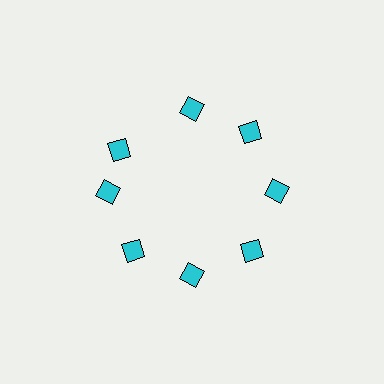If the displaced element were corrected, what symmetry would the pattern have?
It would have 8-fold rotational symmetry — the pattern would map onto itself every 45 degrees.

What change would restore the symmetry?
The symmetry would be restored by rotating it back into even spacing with its neighbors so that all 8 diamonds sit at equal angles and equal distance from the center.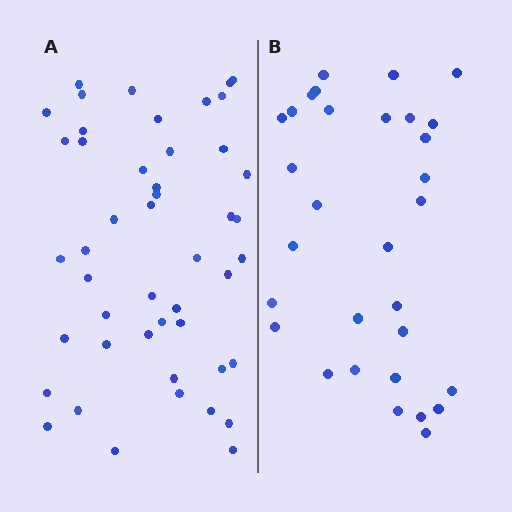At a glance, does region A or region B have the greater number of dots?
Region A (the left region) has more dots.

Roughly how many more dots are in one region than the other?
Region A has approximately 15 more dots than region B.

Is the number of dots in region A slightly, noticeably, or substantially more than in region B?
Region A has substantially more. The ratio is roughly 1.5 to 1.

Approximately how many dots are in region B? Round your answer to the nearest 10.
About 30 dots. (The exact count is 31, which rounds to 30.)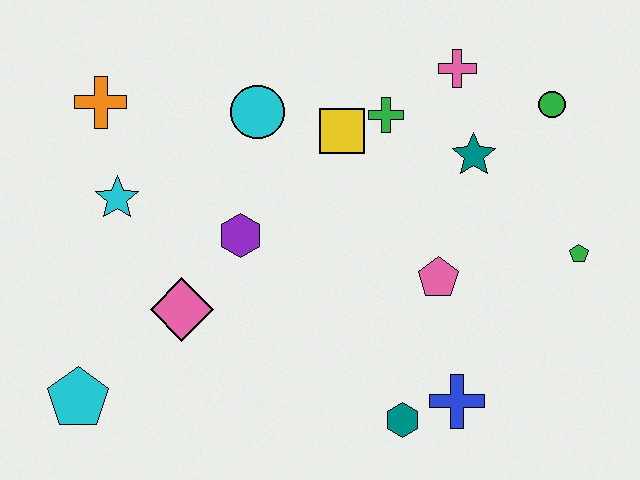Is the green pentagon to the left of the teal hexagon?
No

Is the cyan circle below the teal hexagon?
No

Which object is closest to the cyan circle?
The yellow square is closest to the cyan circle.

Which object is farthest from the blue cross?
The orange cross is farthest from the blue cross.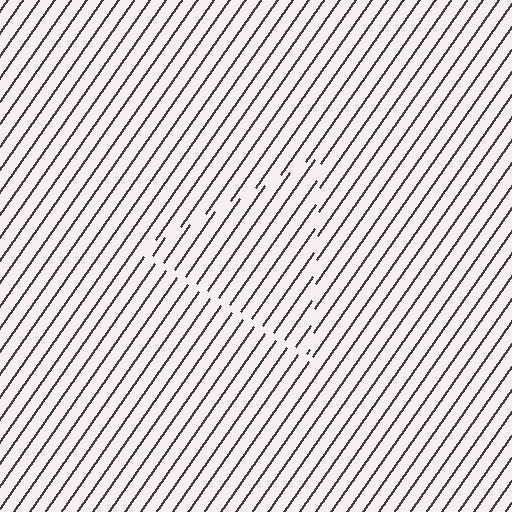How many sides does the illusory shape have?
3 sides — the line-ends trace a triangle.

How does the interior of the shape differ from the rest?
The interior of the shape contains the same grating, shifted by half a period — the contour is defined by the phase discontinuity where line-ends from the inner and outer gratings abut.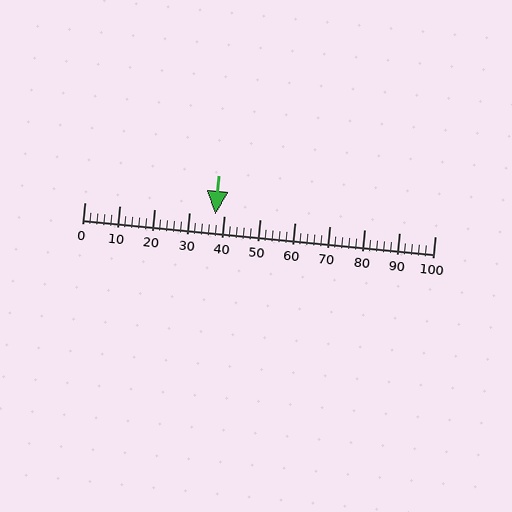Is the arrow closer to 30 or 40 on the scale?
The arrow is closer to 40.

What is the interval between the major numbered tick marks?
The major tick marks are spaced 10 units apart.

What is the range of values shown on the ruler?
The ruler shows values from 0 to 100.